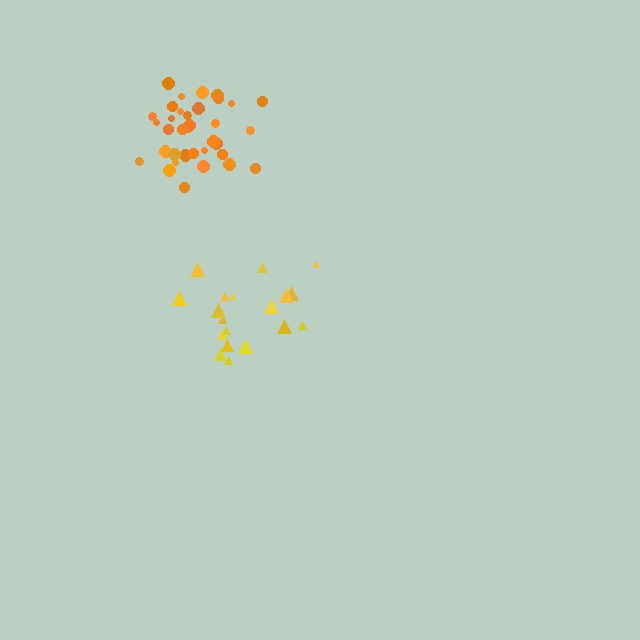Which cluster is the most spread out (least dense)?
Yellow.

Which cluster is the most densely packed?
Orange.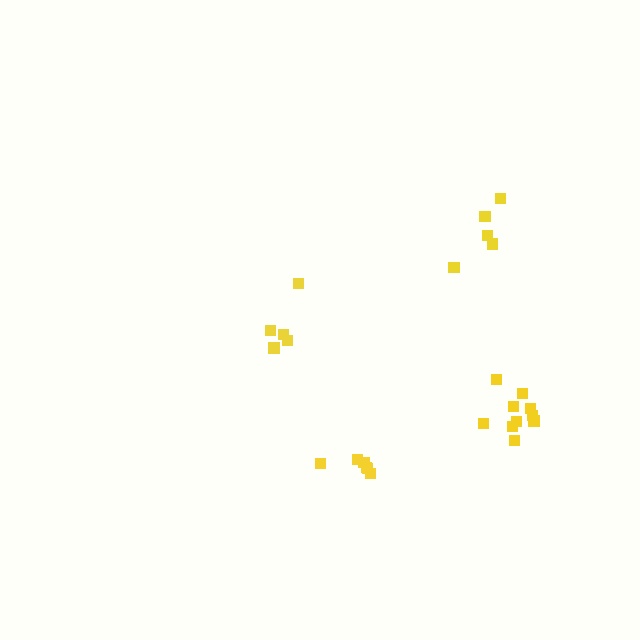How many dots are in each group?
Group 1: 6 dots, Group 2: 5 dots, Group 3: 10 dots, Group 4: 6 dots (27 total).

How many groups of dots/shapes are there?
There are 4 groups.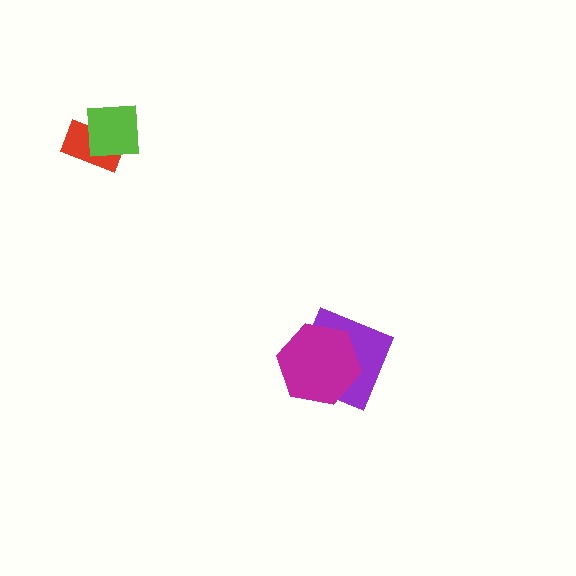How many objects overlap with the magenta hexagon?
1 object overlaps with the magenta hexagon.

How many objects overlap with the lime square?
1 object overlaps with the lime square.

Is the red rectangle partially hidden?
Yes, it is partially covered by another shape.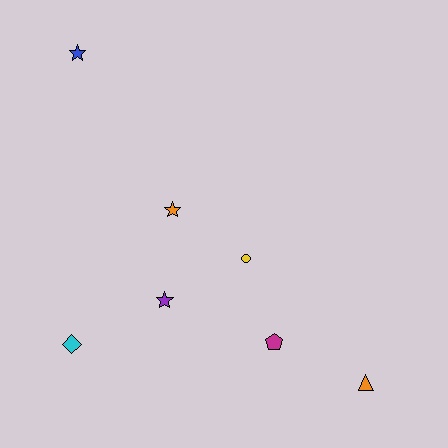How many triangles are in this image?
There is 1 triangle.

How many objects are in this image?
There are 7 objects.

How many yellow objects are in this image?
There is 1 yellow object.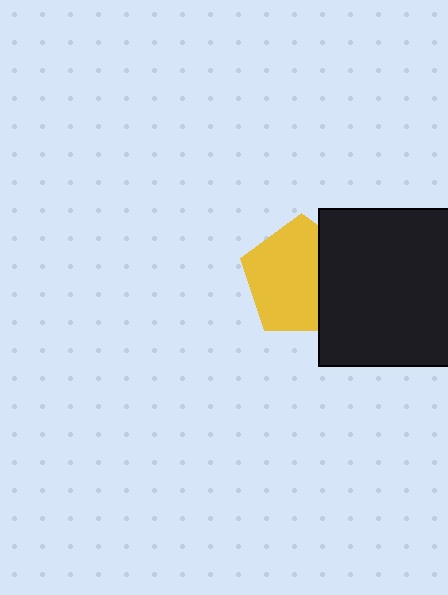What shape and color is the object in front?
The object in front is a black square.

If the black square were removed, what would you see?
You would see the complete yellow pentagon.